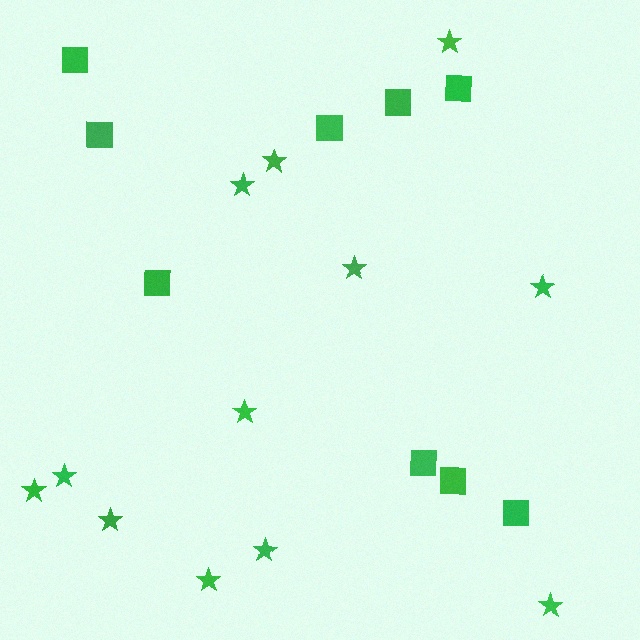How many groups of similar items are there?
There are 2 groups: one group of stars (12) and one group of squares (9).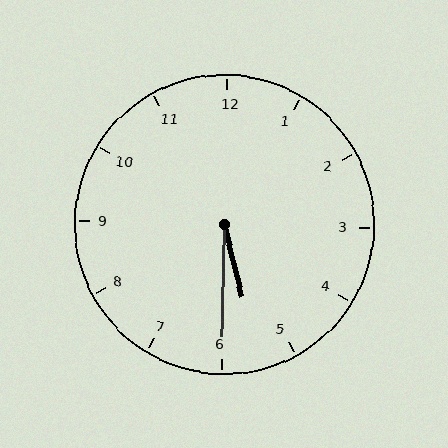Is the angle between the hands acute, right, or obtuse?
It is acute.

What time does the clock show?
5:30.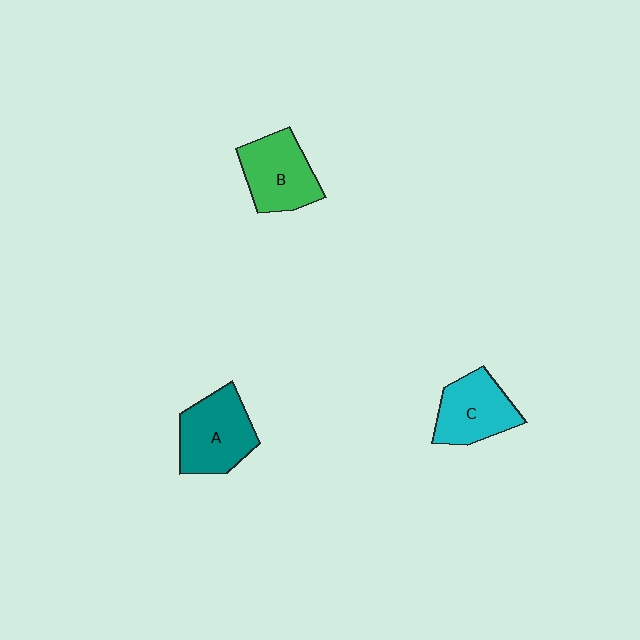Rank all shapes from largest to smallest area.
From largest to smallest: A (teal), B (green), C (cyan).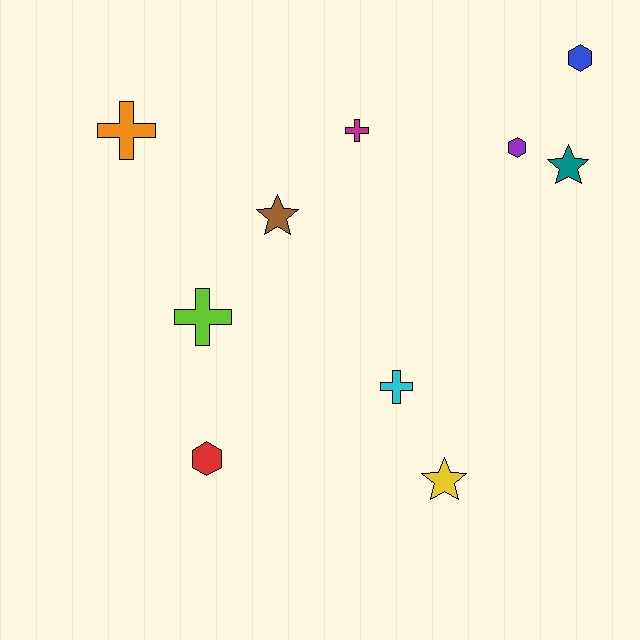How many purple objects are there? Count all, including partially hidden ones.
There is 1 purple object.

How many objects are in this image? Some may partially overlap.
There are 10 objects.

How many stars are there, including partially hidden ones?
There are 3 stars.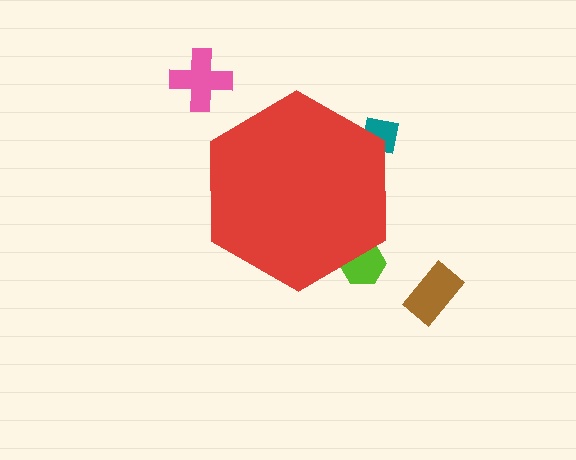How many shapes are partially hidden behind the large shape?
2 shapes are partially hidden.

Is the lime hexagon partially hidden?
Yes, the lime hexagon is partially hidden behind the red hexagon.